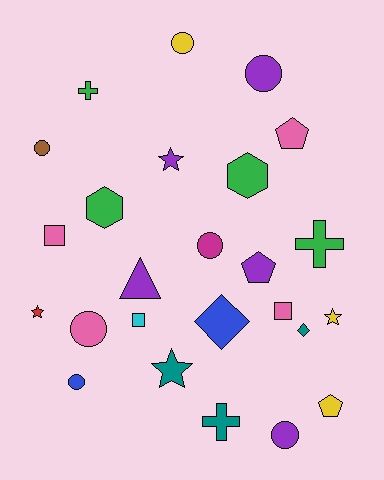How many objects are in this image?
There are 25 objects.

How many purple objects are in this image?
There are 5 purple objects.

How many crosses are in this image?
There are 3 crosses.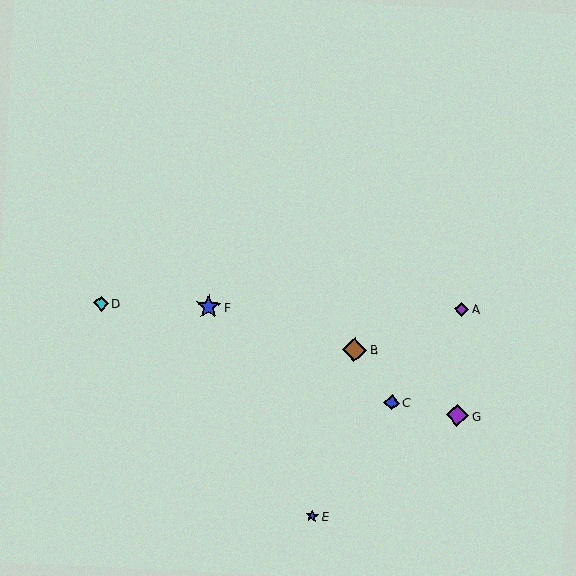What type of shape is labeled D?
Shape D is a cyan diamond.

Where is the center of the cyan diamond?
The center of the cyan diamond is at (101, 303).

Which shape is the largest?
The blue star (labeled F) is the largest.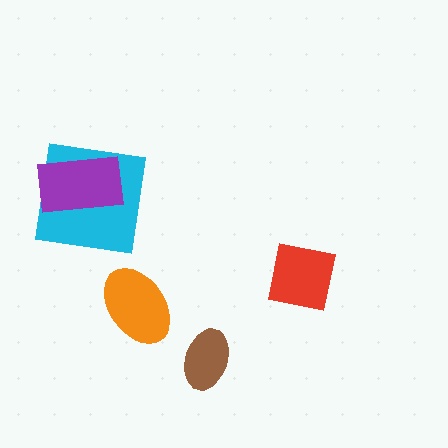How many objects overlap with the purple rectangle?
1 object overlaps with the purple rectangle.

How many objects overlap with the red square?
0 objects overlap with the red square.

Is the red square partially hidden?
No, no other shape covers it.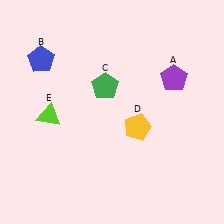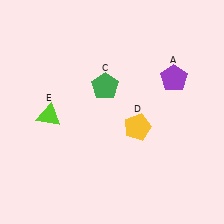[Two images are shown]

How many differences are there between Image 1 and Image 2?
There is 1 difference between the two images.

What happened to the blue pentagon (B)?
The blue pentagon (B) was removed in Image 2. It was in the top-left area of Image 1.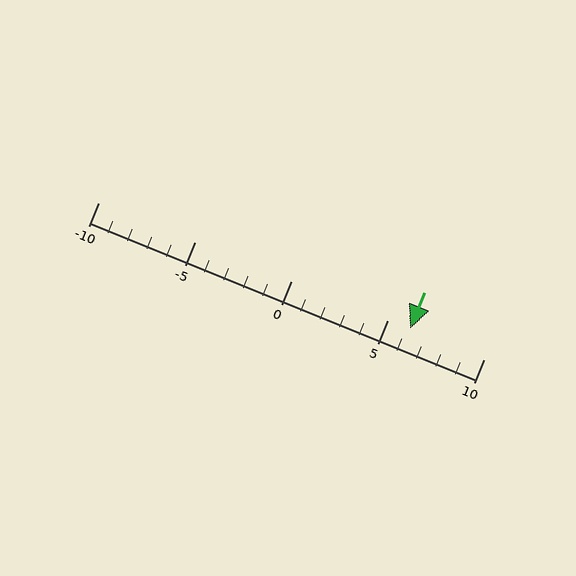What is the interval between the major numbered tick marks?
The major tick marks are spaced 5 units apart.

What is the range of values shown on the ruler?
The ruler shows values from -10 to 10.